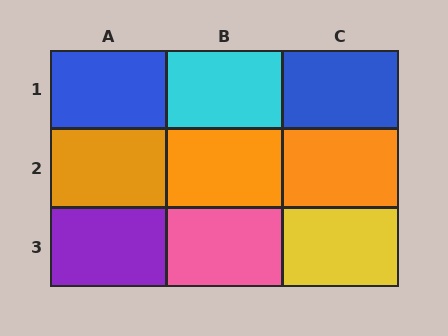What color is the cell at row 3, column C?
Yellow.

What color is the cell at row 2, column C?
Orange.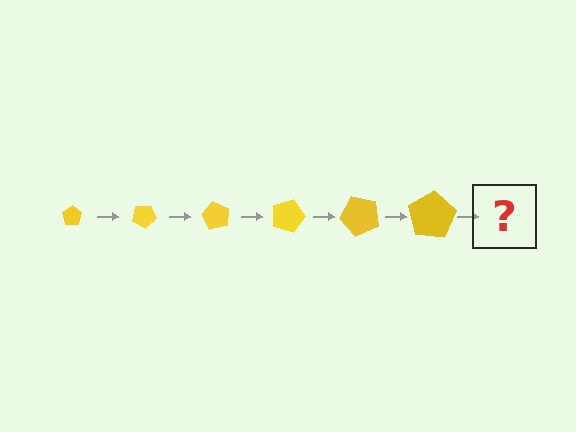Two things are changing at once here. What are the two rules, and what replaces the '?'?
The two rules are that the pentagon grows larger each step and it rotates 30 degrees each step. The '?' should be a pentagon, larger than the previous one and rotated 180 degrees from the start.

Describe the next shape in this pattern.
It should be a pentagon, larger than the previous one and rotated 180 degrees from the start.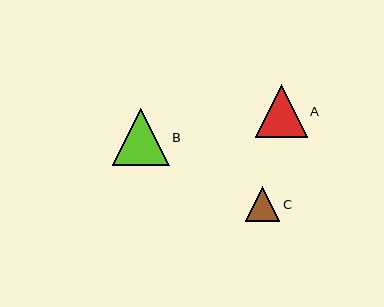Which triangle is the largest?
Triangle B is the largest with a size of approximately 57 pixels.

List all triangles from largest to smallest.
From largest to smallest: B, A, C.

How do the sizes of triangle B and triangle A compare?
Triangle B and triangle A are approximately the same size.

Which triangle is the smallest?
Triangle C is the smallest with a size of approximately 34 pixels.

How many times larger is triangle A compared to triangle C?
Triangle A is approximately 1.5 times the size of triangle C.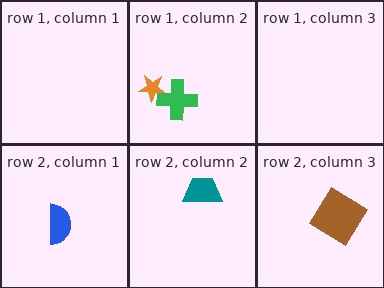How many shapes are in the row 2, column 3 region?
1.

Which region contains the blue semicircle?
The row 2, column 1 region.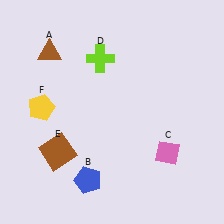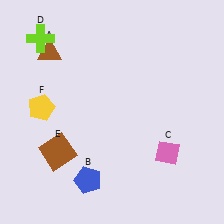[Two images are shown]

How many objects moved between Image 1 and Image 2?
1 object moved between the two images.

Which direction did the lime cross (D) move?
The lime cross (D) moved left.